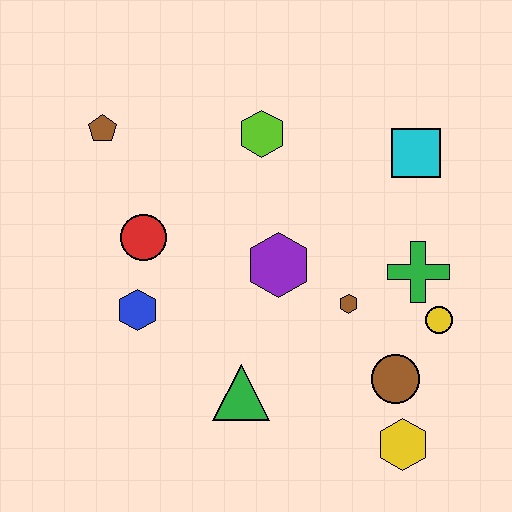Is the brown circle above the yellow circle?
No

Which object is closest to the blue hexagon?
The red circle is closest to the blue hexagon.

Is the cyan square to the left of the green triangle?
No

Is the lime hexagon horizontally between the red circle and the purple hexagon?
Yes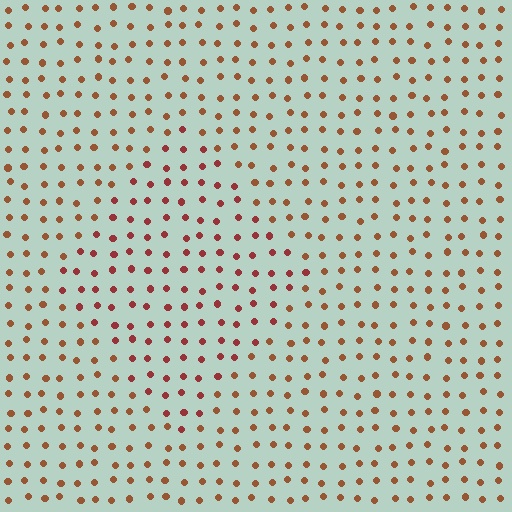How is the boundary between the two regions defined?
The boundary is defined purely by a slight shift in hue (about 24 degrees). Spacing, size, and orientation are identical on both sides.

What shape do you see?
I see a diamond.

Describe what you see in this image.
The image is filled with small brown elements in a uniform arrangement. A diamond-shaped region is visible where the elements are tinted to a slightly different hue, forming a subtle color boundary.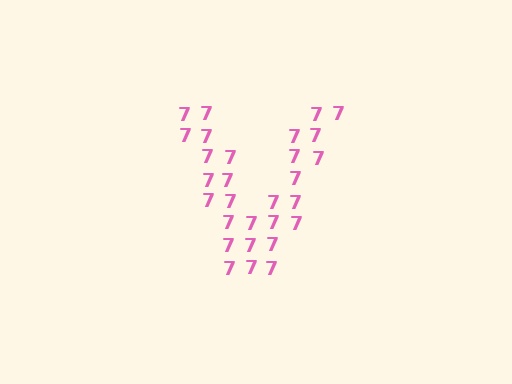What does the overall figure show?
The overall figure shows the letter V.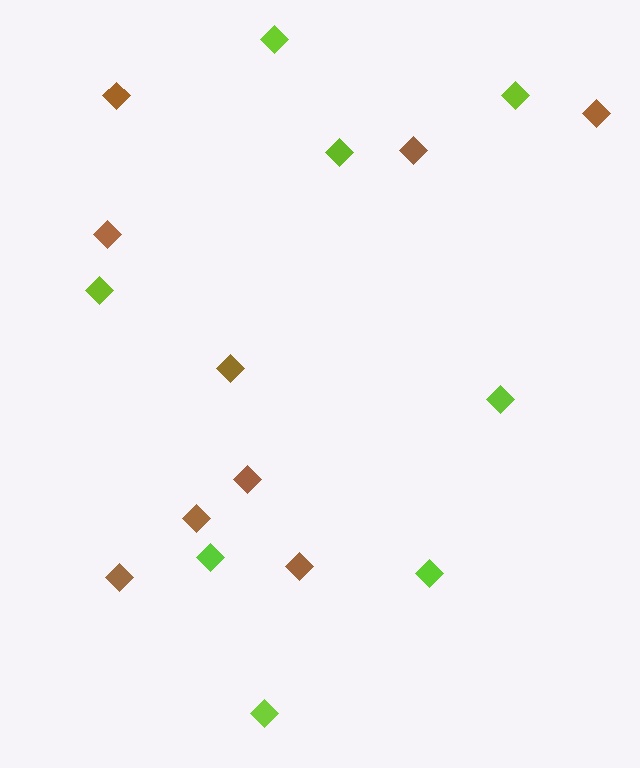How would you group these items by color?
There are 2 groups: one group of brown diamonds (9) and one group of lime diamonds (8).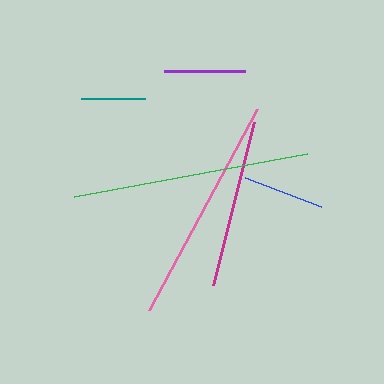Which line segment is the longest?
The green line is the longest at approximately 237 pixels.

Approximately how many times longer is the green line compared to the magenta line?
The green line is approximately 1.4 times the length of the magenta line.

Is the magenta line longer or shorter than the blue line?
The magenta line is longer than the blue line.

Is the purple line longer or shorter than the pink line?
The pink line is longer than the purple line.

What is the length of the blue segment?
The blue segment is approximately 81 pixels long.